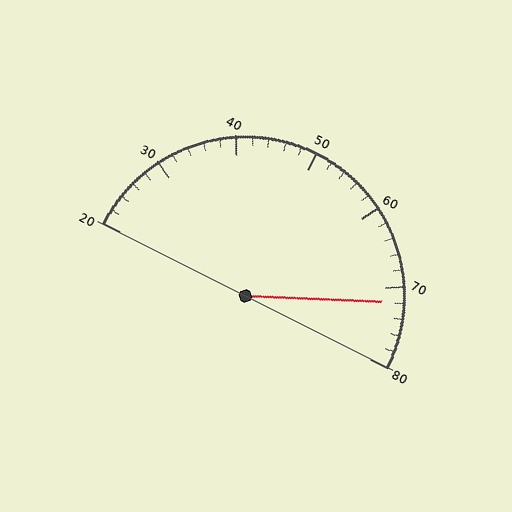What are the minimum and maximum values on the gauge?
The gauge ranges from 20 to 80.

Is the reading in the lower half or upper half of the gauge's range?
The reading is in the upper half of the range (20 to 80).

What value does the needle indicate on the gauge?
The needle indicates approximately 72.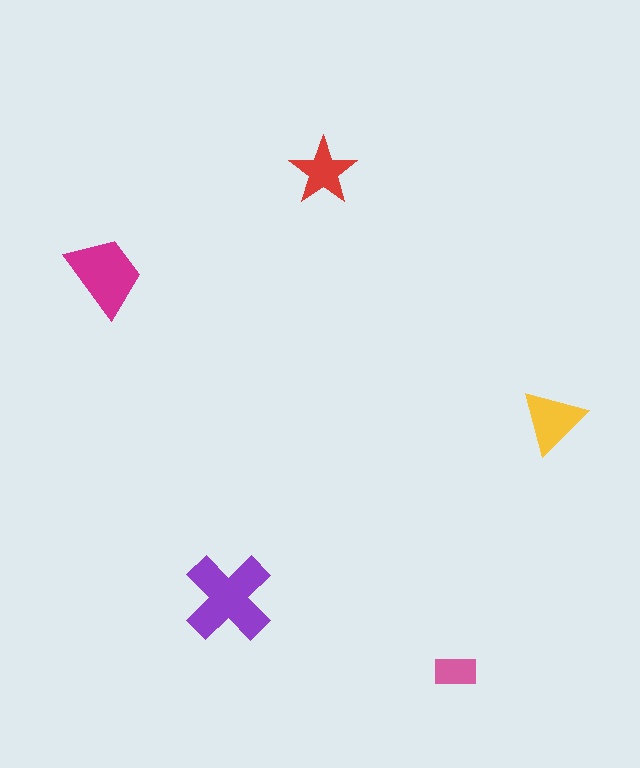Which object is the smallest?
The pink rectangle.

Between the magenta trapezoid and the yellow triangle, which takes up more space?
The magenta trapezoid.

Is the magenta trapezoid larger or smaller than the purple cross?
Smaller.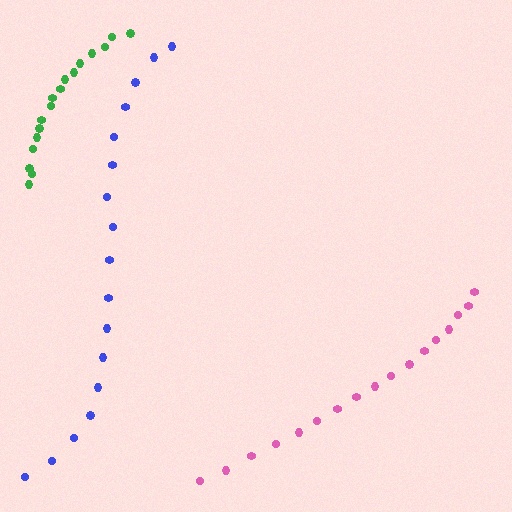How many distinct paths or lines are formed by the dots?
There are 3 distinct paths.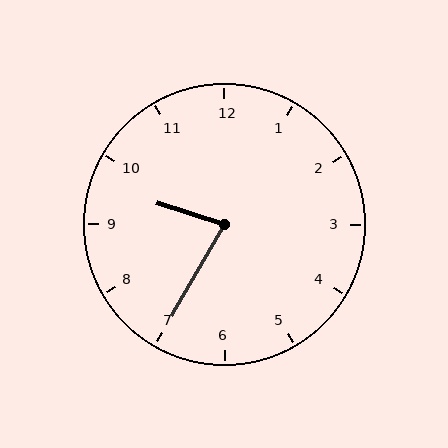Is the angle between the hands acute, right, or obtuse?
It is acute.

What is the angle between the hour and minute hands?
Approximately 78 degrees.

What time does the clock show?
9:35.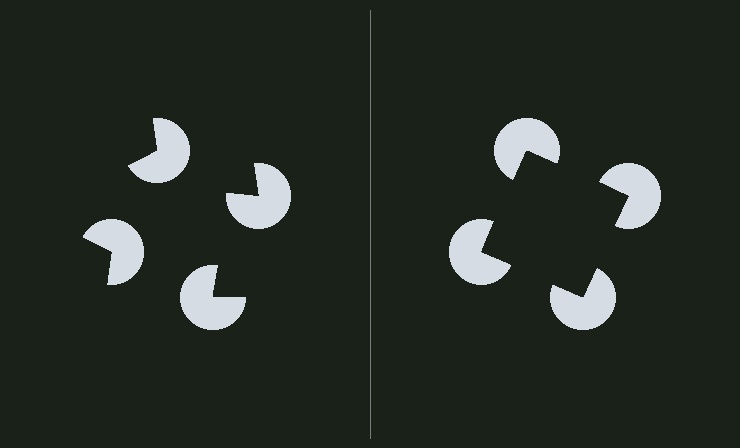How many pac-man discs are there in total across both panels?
8 — 4 on each side.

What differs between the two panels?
The pac-man discs are positioned identically on both sides; only the wedge orientations differ. On the right they align to a square; on the left they are misaligned.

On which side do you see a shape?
An illusory square appears on the right side. On the left side the wedge cuts are rotated, so no coherent shape forms.